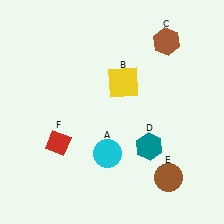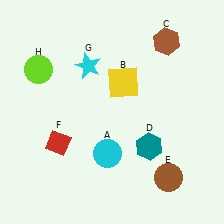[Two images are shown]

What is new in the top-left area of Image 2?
A lime circle (H) was added in the top-left area of Image 2.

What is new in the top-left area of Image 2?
A cyan star (G) was added in the top-left area of Image 2.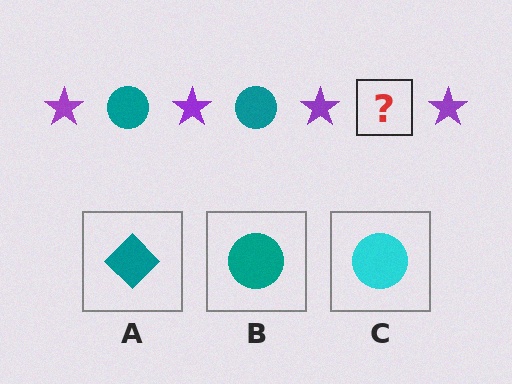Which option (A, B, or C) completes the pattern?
B.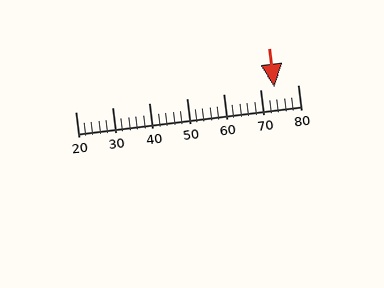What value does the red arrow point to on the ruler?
The red arrow points to approximately 74.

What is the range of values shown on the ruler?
The ruler shows values from 20 to 80.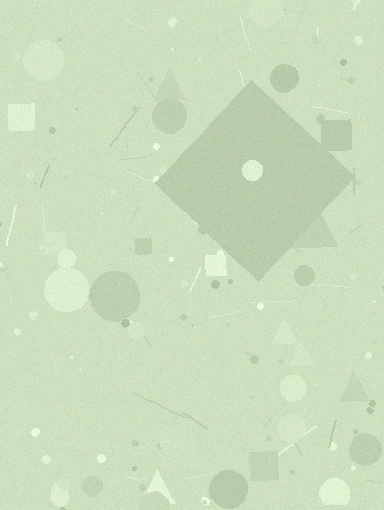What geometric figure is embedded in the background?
A diamond is embedded in the background.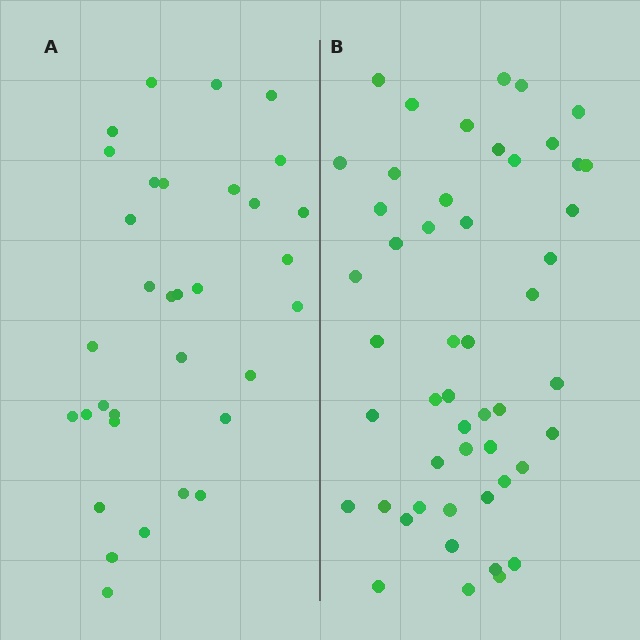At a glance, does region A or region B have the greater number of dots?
Region B (the right region) has more dots.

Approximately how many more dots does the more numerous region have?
Region B has approximately 15 more dots than region A.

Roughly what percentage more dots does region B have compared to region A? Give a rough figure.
About 50% more.